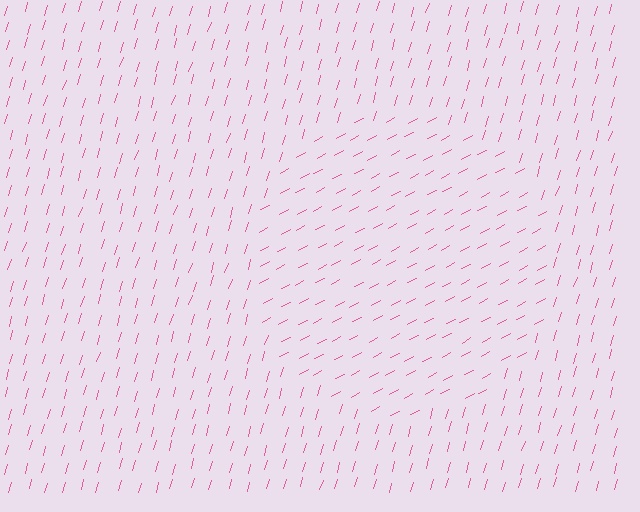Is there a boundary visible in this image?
Yes, there is a texture boundary formed by a change in line orientation.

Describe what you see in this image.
The image is filled with small pink line segments. A circle region in the image has lines oriented differently from the surrounding lines, creating a visible texture boundary.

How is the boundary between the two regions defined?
The boundary is defined purely by a change in line orientation (approximately 45 degrees difference). All lines are the same color and thickness.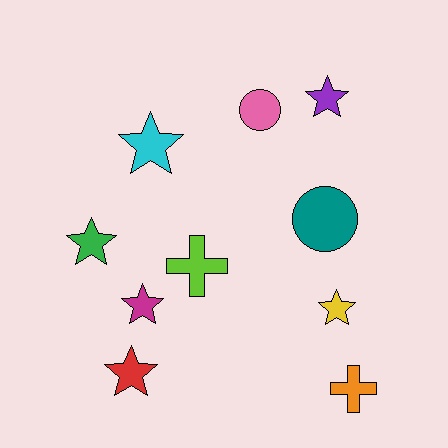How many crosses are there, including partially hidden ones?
There are 2 crosses.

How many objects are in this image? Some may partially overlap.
There are 10 objects.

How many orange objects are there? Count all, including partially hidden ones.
There is 1 orange object.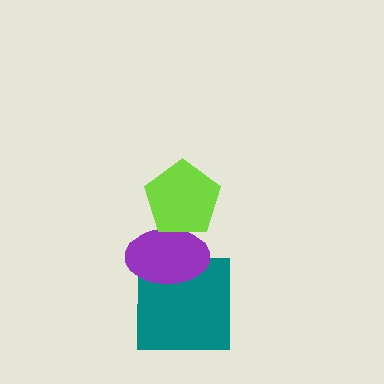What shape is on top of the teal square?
The purple ellipse is on top of the teal square.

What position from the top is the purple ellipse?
The purple ellipse is 2nd from the top.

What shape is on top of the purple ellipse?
The lime pentagon is on top of the purple ellipse.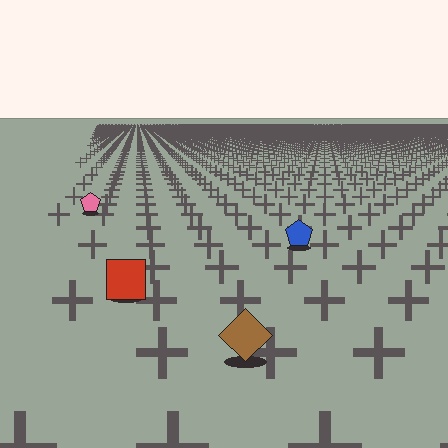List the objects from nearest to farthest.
From nearest to farthest: the brown diamond, the red square, the blue pentagon, the pink pentagon.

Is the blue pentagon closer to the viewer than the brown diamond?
No. The brown diamond is closer — you can tell from the texture gradient: the ground texture is coarser near it.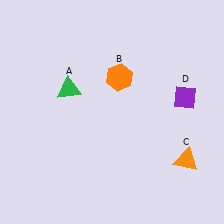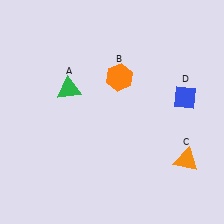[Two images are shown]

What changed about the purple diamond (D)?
In Image 1, D is purple. In Image 2, it changed to blue.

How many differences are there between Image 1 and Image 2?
There is 1 difference between the two images.